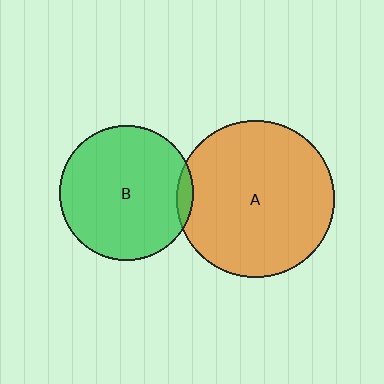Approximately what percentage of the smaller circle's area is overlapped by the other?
Approximately 5%.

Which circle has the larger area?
Circle A (orange).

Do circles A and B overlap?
Yes.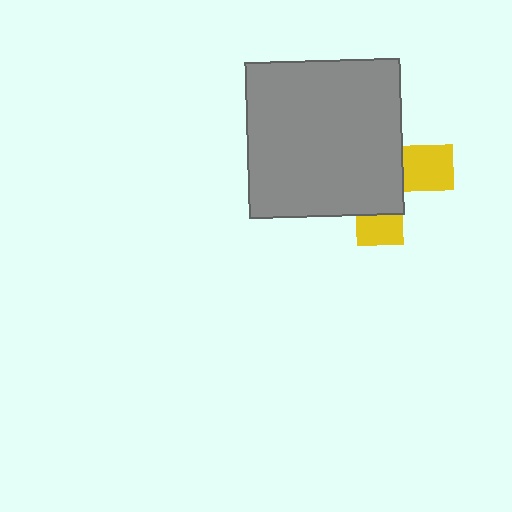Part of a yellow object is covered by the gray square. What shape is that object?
It is a cross.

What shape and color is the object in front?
The object in front is a gray square.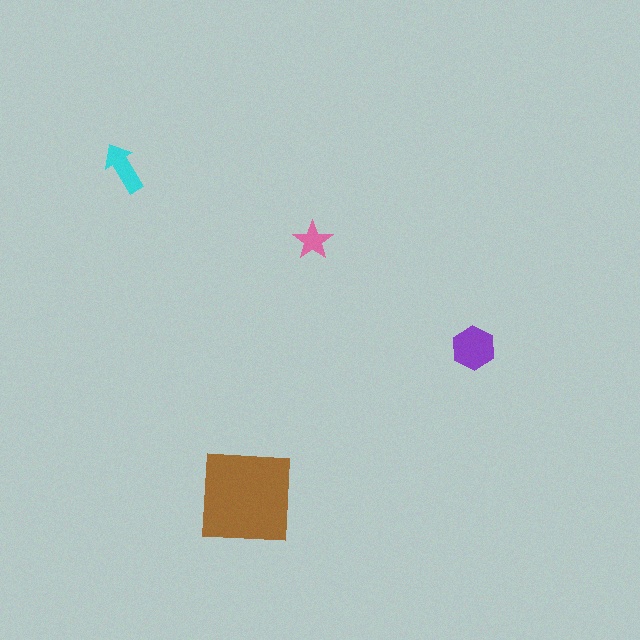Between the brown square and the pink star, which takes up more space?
The brown square.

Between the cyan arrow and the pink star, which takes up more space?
The cyan arrow.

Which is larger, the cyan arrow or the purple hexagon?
The purple hexagon.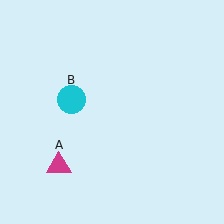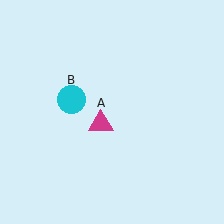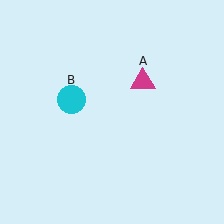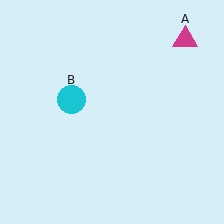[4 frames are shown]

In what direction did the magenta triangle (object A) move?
The magenta triangle (object A) moved up and to the right.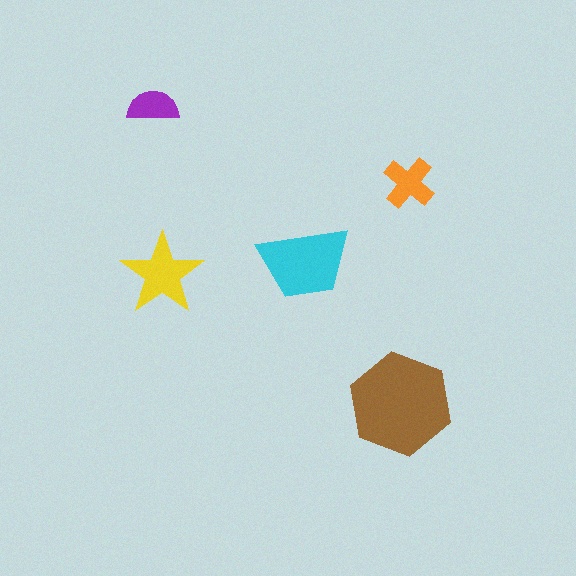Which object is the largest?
The brown hexagon.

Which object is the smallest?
The purple semicircle.